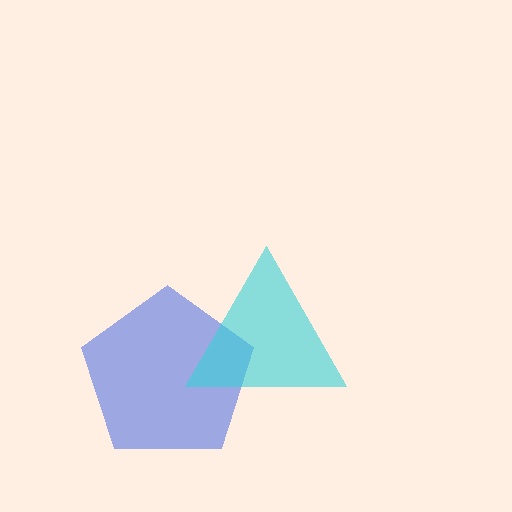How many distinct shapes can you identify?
There are 2 distinct shapes: a blue pentagon, a cyan triangle.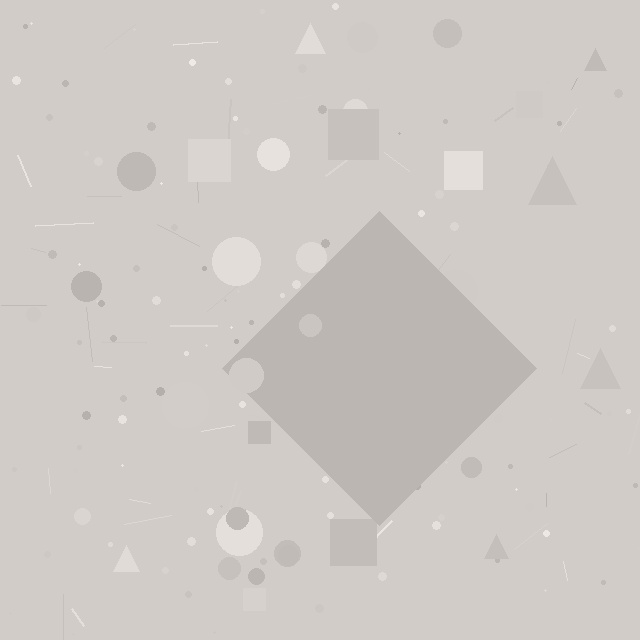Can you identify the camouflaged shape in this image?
The camouflaged shape is a diamond.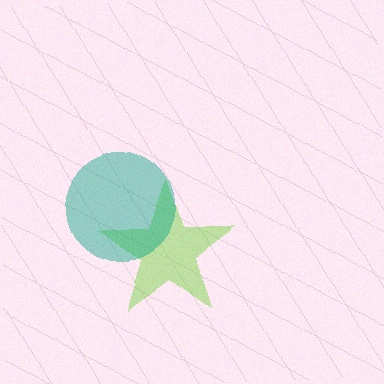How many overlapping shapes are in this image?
There are 2 overlapping shapes in the image.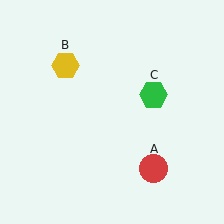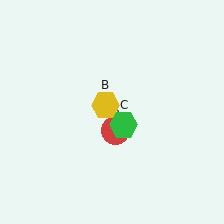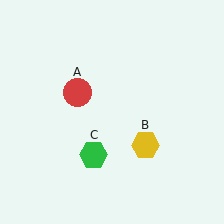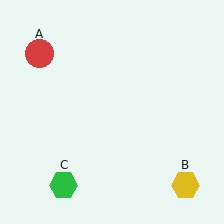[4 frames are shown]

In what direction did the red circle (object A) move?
The red circle (object A) moved up and to the left.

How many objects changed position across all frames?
3 objects changed position: red circle (object A), yellow hexagon (object B), green hexagon (object C).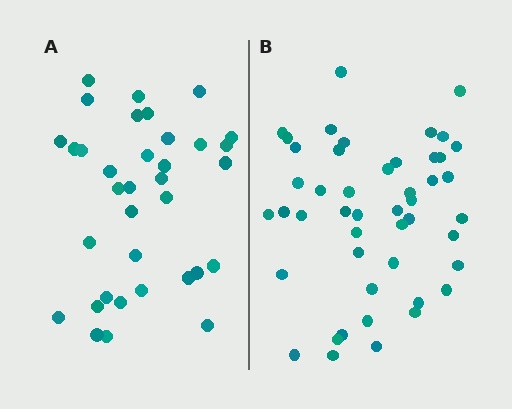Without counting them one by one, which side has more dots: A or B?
Region B (the right region) has more dots.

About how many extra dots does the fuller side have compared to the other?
Region B has roughly 12 or so more dots than region A.